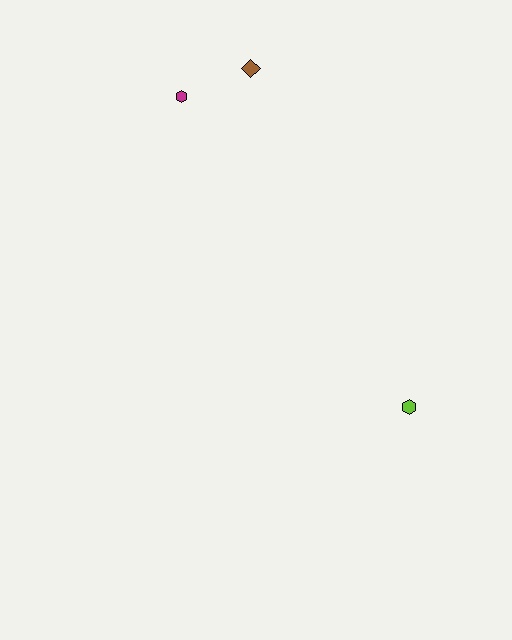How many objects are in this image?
There are 3 objects.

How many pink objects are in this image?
There are no pink objects.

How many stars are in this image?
There are no stars.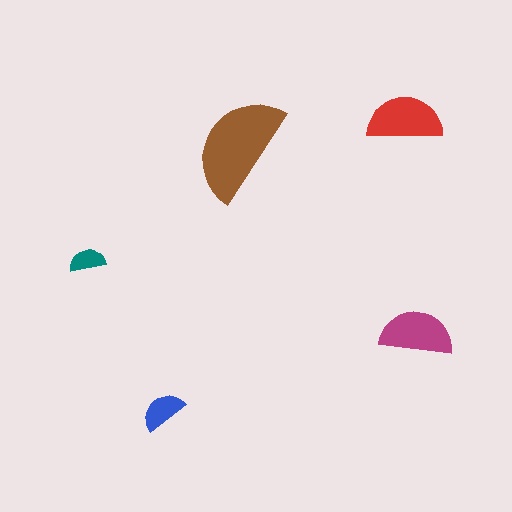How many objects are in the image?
There are 5 objects in the image.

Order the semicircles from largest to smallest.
the brown one, the red one, the magenta one, the blue one, the teal one.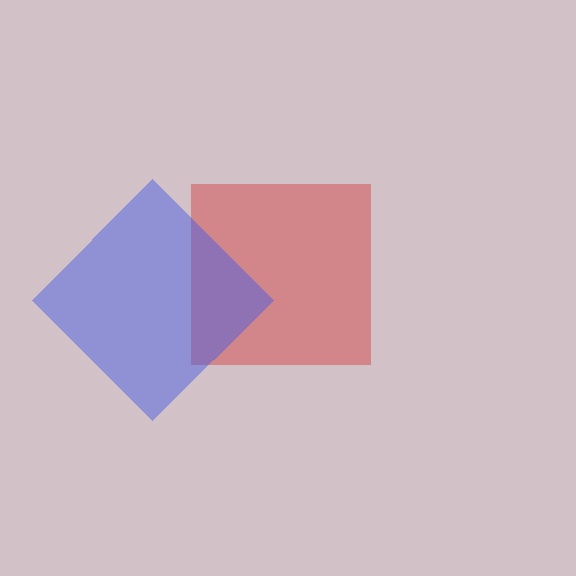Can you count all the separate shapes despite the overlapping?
Yes, there are 2 separate shapes.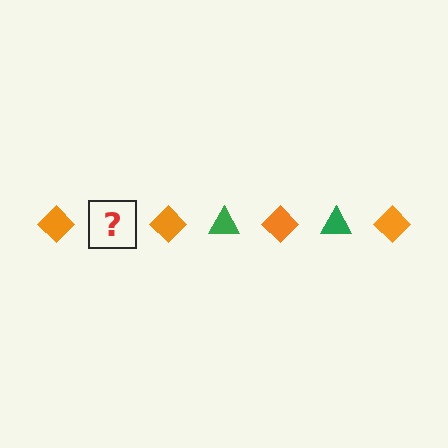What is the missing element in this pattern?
The missing element is a green triangle.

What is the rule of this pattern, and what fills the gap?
The rule is that the pattern alternates between orange diamond and green triangle. The gap should be filled with a green triangle.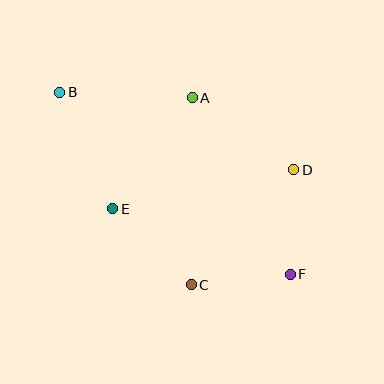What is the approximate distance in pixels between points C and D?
The distance between C and D is approximately 154 pixels.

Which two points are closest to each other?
Points C and F are closest to each other.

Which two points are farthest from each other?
Points B and F are farthest from each other.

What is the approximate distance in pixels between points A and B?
The distance between A and B is approximately 133 pixels.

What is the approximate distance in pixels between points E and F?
The distance between E and F is approximately 189 pixels.